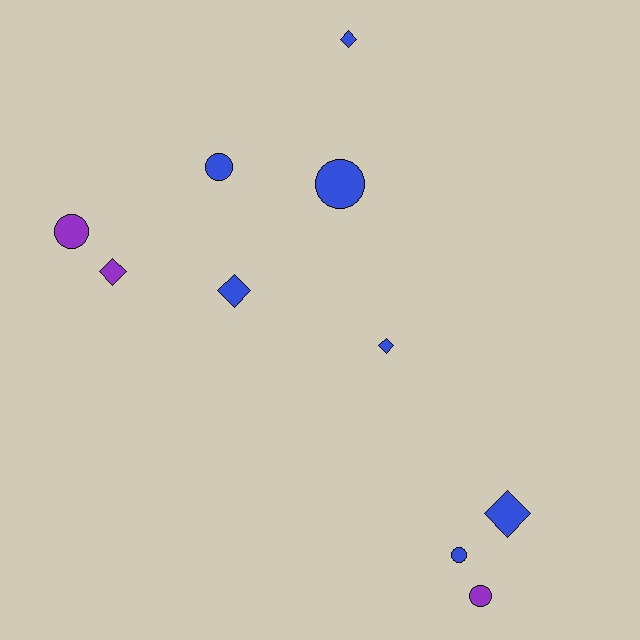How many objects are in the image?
There are 10 objects.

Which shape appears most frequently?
Circle, with 5 objects.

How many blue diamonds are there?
There are 4 blue diamonds.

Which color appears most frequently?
Blue, with 7 objects.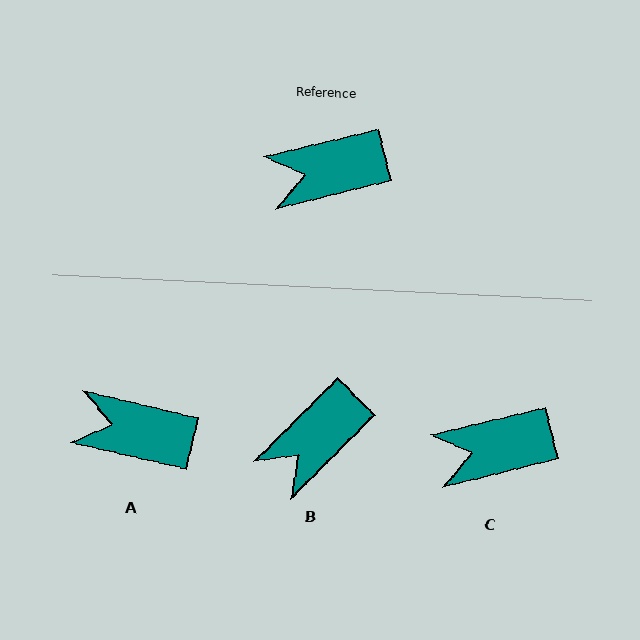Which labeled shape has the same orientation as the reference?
C.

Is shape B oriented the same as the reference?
No, it is off by about 32 degrees.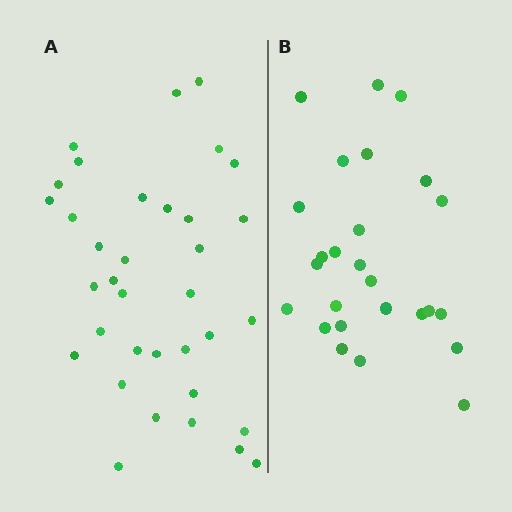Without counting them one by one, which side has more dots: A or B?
Region A (the left region) has more dots.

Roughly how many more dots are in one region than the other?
Region A has roughly 8 or so more dots than region B.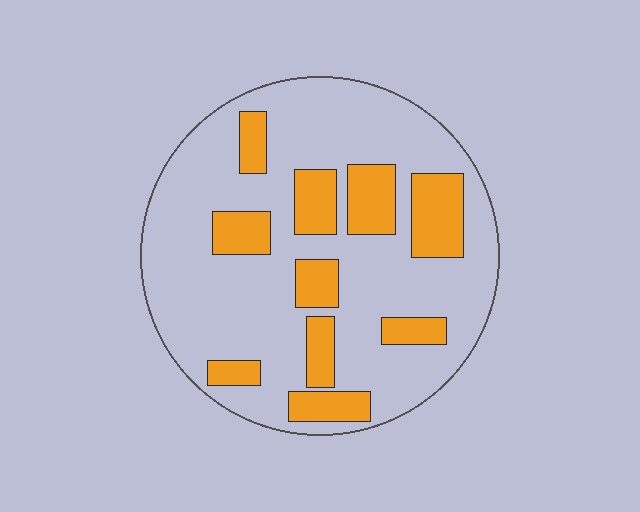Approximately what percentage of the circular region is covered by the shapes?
Approximately 25%.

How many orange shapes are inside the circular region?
10.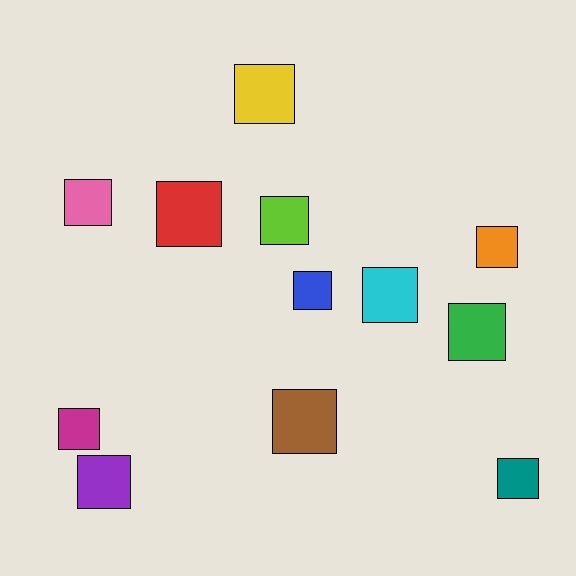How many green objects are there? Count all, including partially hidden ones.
There is 1 green object.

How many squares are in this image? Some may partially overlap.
There are 12 squares.